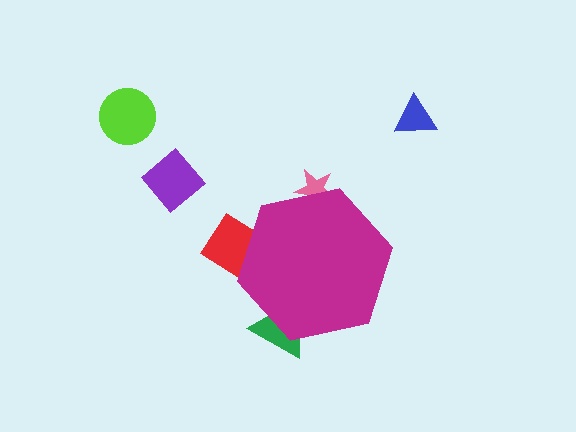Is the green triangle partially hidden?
Yes, the green triangle is partially hidden behind the magenta hexagon.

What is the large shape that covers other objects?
A magenta hexagon.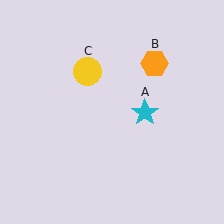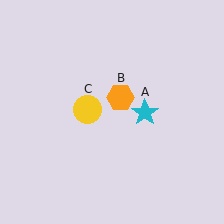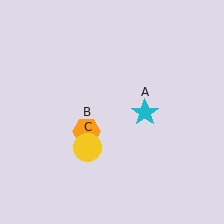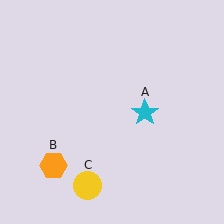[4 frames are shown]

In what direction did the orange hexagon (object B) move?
The orange hexagon (object B) moved down and to the left.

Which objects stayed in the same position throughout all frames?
Cyan star (object A) remained stationary.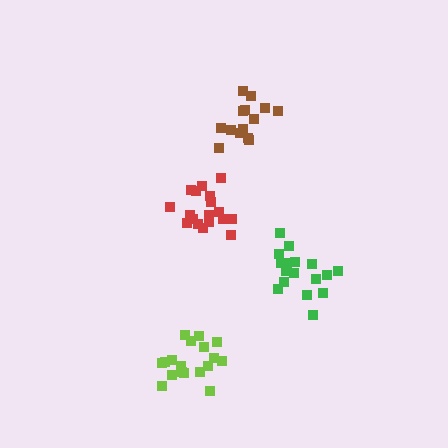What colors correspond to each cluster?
The clusters are colored: red, lime, brown, green.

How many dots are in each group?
Group 1: 18 dots, Group 2: 18 dots, Group 3: 14 dots, Group 4: 18 dots (68 total).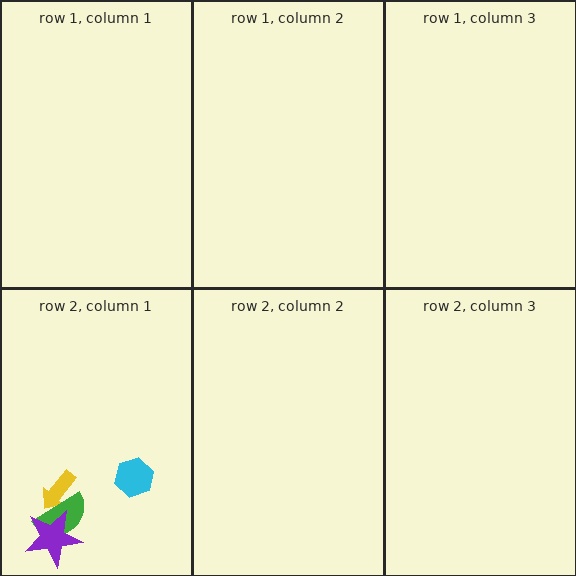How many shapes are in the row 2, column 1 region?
4.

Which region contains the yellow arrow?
The row 2, column 1 region.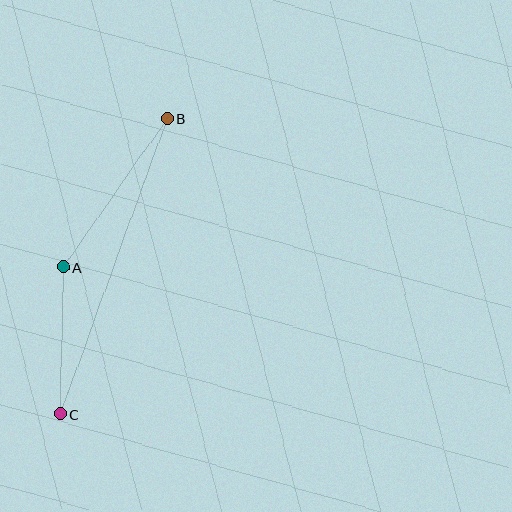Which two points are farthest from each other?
Points B and C are farthest from each other.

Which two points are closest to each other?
Points A and C are closest to each other.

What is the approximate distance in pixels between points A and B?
The distance between A and B is approximately 181 pixels.